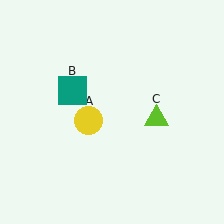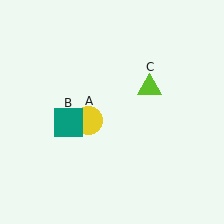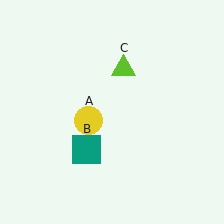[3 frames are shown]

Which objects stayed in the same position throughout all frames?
Yellow circle (object A) remained stationary.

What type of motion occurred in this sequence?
The teal square (object B), lime triangle (object C) rotated counterclockwise around the center of the scene.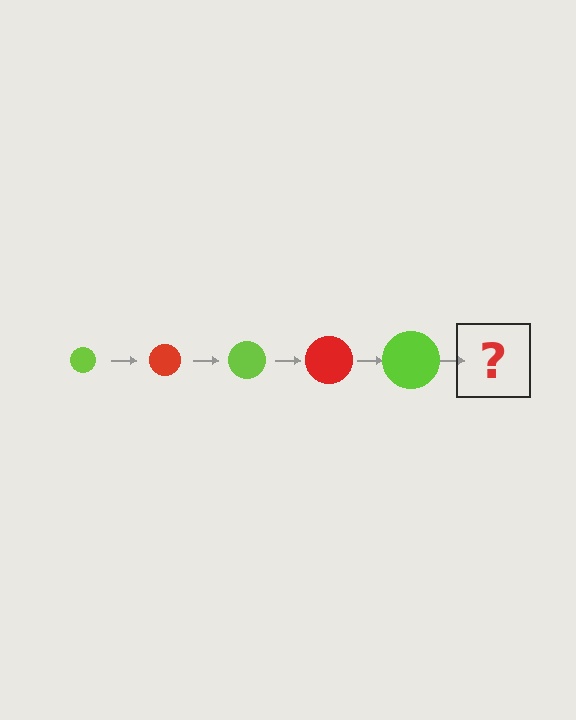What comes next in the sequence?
The next element should be a red circle, larger than the previous one.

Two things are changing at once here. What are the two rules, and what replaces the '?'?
The two rules are that the circle grows larger each step and the color cycles through lime and red. The '?' should be a red circle, larger than the previous one.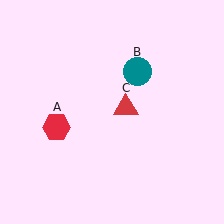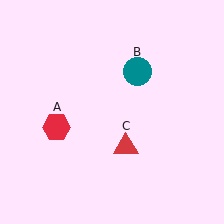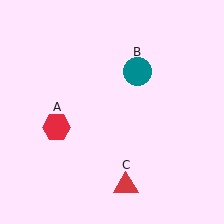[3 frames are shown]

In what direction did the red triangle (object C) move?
The red triangle (object C) moved down.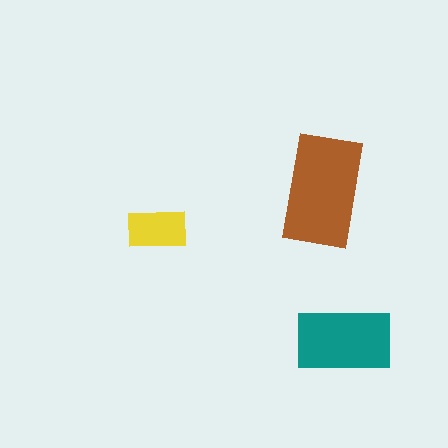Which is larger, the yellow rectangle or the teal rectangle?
The teal one.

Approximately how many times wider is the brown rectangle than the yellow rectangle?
About 2 times wider.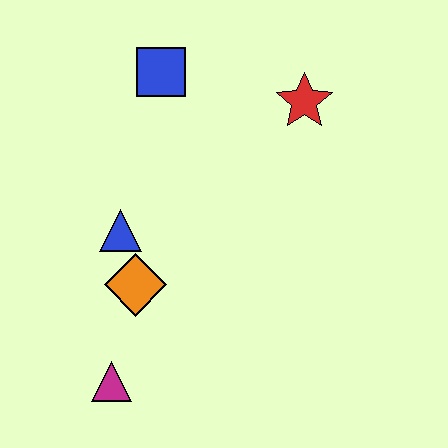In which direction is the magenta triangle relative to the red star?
The magenta triangle is below the red star.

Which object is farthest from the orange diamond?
The red star is farthest from the orange diamond.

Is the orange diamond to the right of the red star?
No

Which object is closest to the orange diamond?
The blue triangle is closest to the orange diamond.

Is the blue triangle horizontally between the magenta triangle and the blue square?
Yes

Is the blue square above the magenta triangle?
Yes